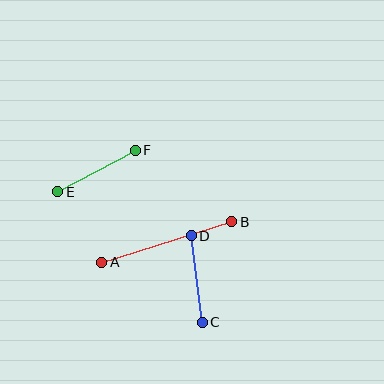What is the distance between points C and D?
The distance is approximately 87 pixels.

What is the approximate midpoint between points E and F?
The midpoint is at approximately (97, 171) pixels.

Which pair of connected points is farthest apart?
Points A and B are farthest apart.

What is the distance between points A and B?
The distance is approximately 136 pixels.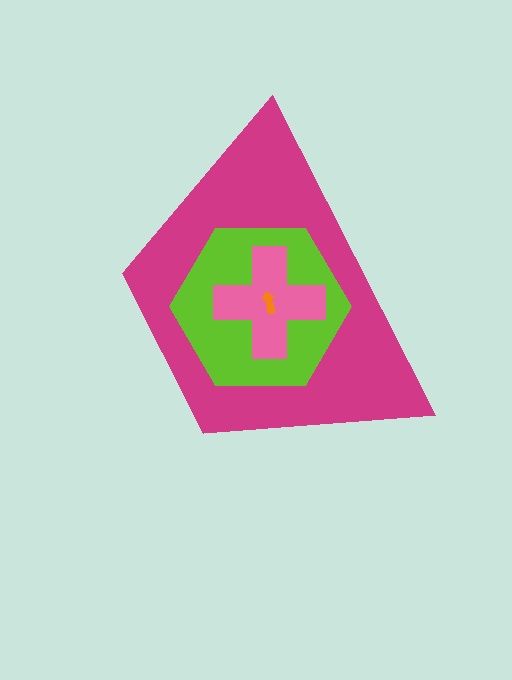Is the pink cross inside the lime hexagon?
Yes.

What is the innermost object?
The orange arrow.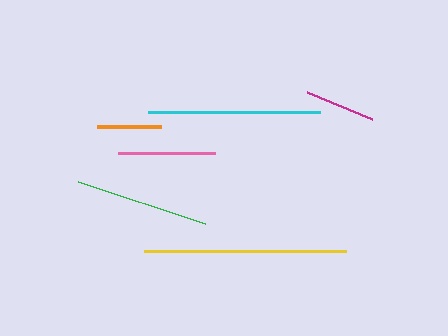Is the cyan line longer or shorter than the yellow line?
The yellow line is longer than the cyan line.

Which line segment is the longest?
The yellow line is the longest at approximately 202 pixels.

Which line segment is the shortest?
The orange line is the shortest at approximately 64 pixels.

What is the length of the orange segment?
The orange segment is approximately 64 pixels long.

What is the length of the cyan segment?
The cyan segment is approximately 172 pixels long.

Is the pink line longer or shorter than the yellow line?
The yellow line is longer than the pink line.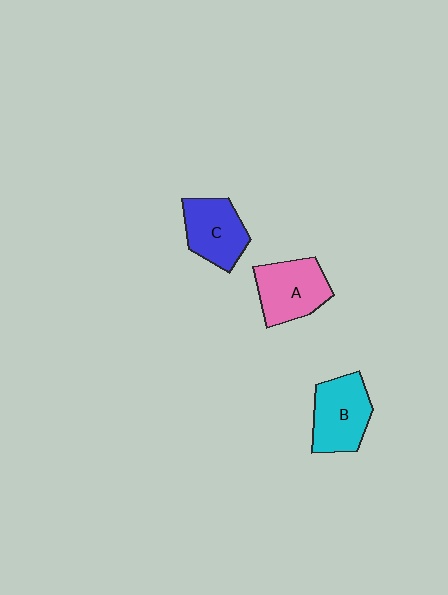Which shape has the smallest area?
Shape C (blue).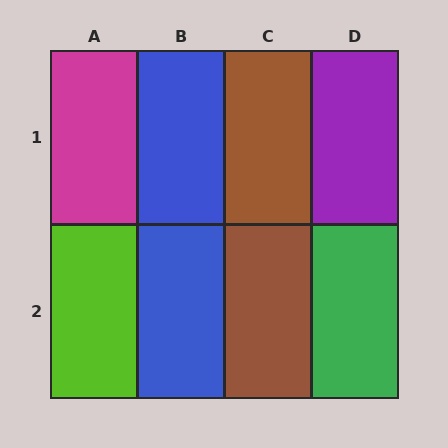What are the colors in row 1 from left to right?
Magenta, blue, brown, purple.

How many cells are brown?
2 cells are brown.